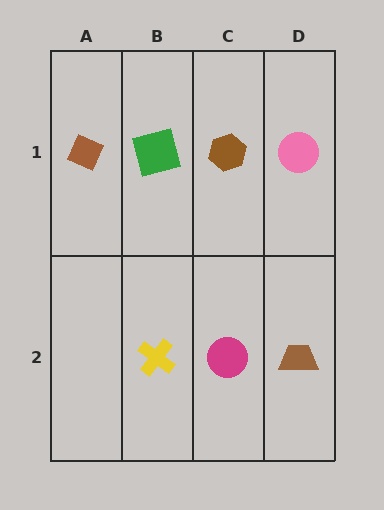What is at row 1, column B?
A green square.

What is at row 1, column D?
A pink circle.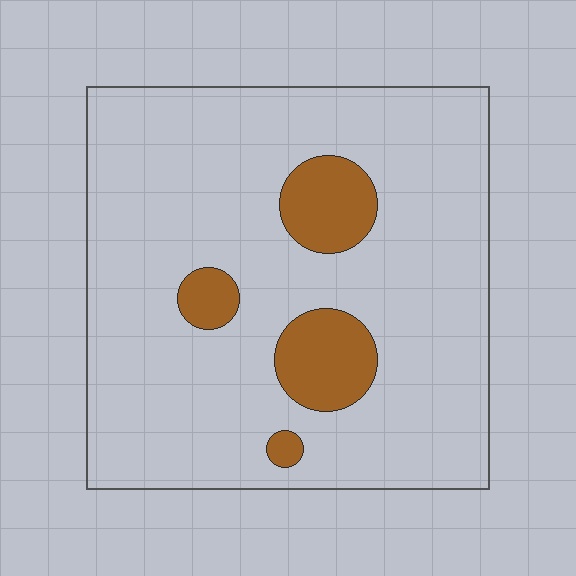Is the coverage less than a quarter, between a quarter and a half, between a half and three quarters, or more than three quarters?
Less than a quarter.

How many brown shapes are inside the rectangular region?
4.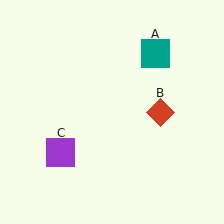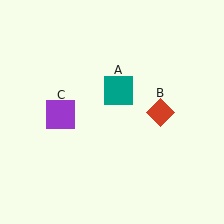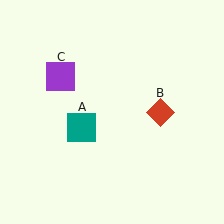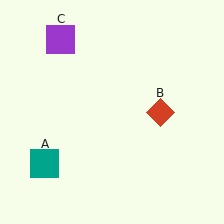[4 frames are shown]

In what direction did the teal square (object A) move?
The teal square (object A) moved down and to the left.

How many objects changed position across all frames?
2 objects changed position: teal square (object A), purple square (object C).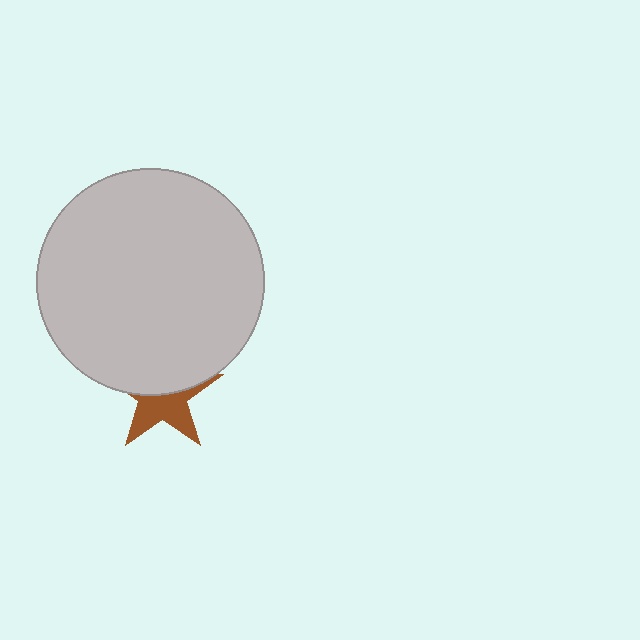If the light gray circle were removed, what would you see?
You would see the complete brown star.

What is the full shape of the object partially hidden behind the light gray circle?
The partially hidden object is a brown star.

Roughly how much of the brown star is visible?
About half of it is visible (roughly 49%).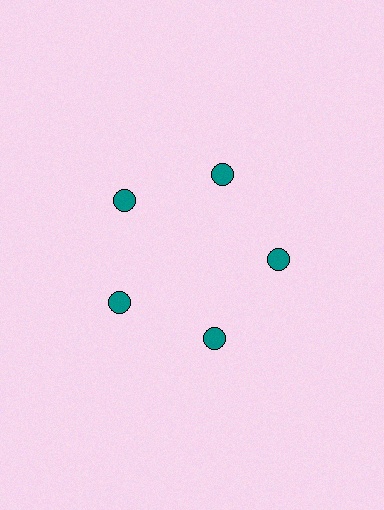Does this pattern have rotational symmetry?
Yes, this pattern has 5-fold rotational symmetry. It looks the same after rotating 72 degrees around the center.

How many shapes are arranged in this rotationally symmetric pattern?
There are 5 shapes, arranged in 5 groups of 1.